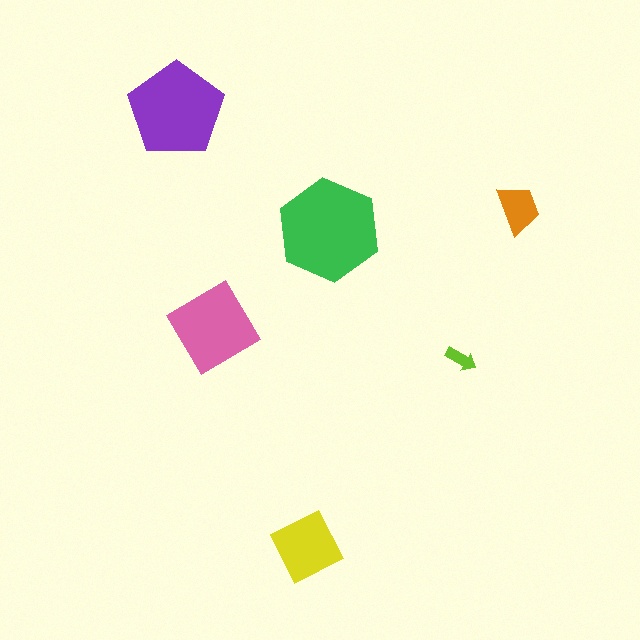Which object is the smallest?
The lime arrow.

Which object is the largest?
The green hexagon.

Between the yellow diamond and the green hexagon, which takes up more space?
The green hexagon.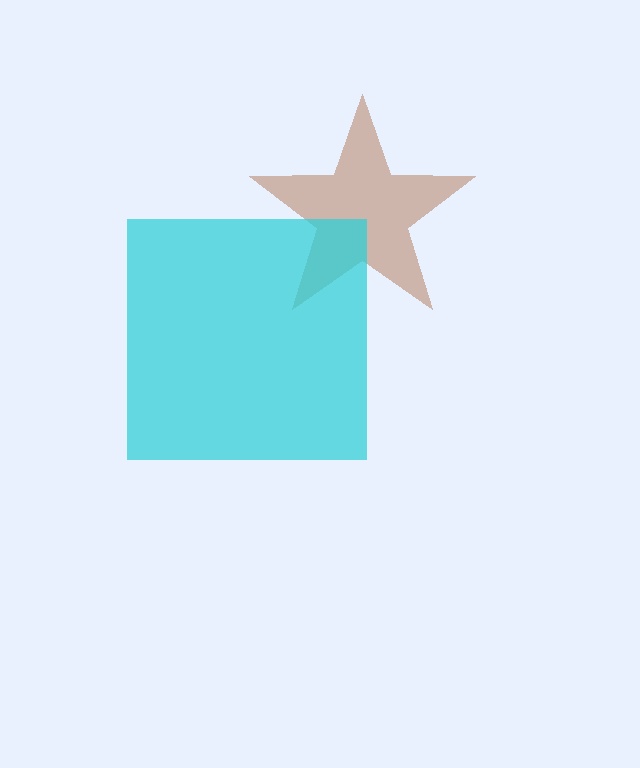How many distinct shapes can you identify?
There are 2 distinct shapes: a brown star, a cyan square.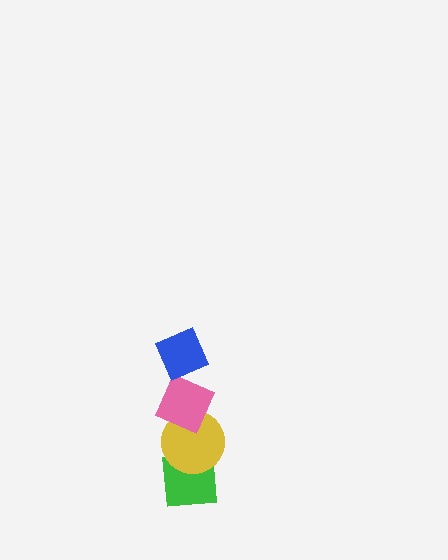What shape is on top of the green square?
The yellow circle is on top of the green square.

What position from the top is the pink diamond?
The pink diamond is 2nd from the top.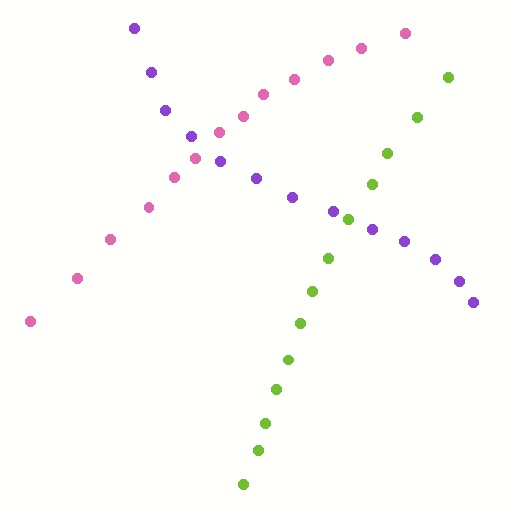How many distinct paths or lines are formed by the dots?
There are 3 distinct paths.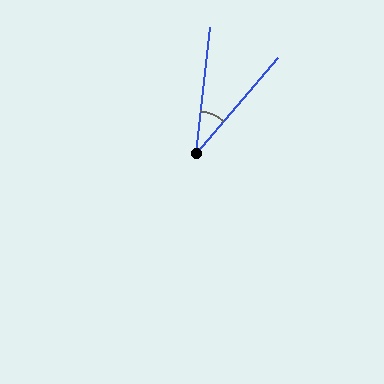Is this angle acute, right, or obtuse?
It is acute.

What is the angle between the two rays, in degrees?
Approximately 34 degrees.